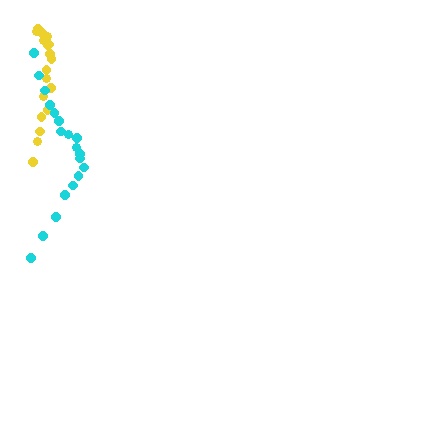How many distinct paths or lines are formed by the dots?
There are 2 distinct paths.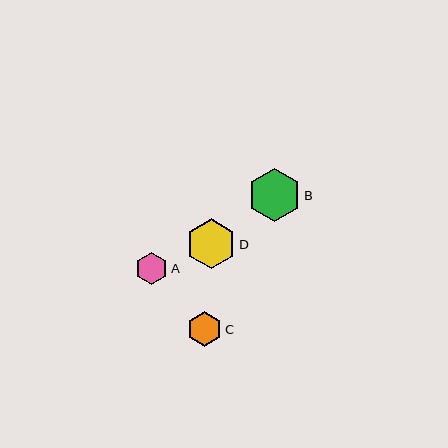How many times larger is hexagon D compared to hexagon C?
Hexagon D is approximately 1.4 times the size of hexagon C.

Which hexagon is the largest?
Hexagon B is the largest with a size of approximately 53 pixels.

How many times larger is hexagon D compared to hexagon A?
Hexagon D is approximately 1.5 times the size of hexagon A.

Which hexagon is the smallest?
Hexagon A is the smallest with a size of approximately 32 pixels.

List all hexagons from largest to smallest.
From largest to smallest: B, D, C, A.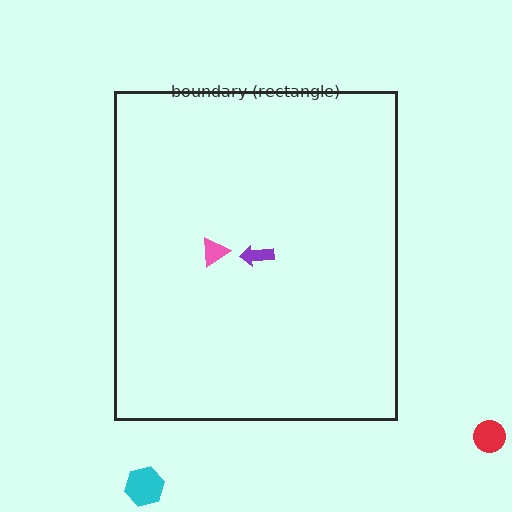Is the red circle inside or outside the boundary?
Outside.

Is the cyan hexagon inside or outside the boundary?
Outside.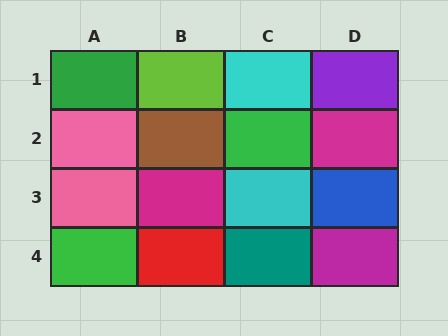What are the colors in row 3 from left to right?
Pink, magenta, cyan, blue.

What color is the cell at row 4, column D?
Magenta.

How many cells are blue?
1 cell is blue.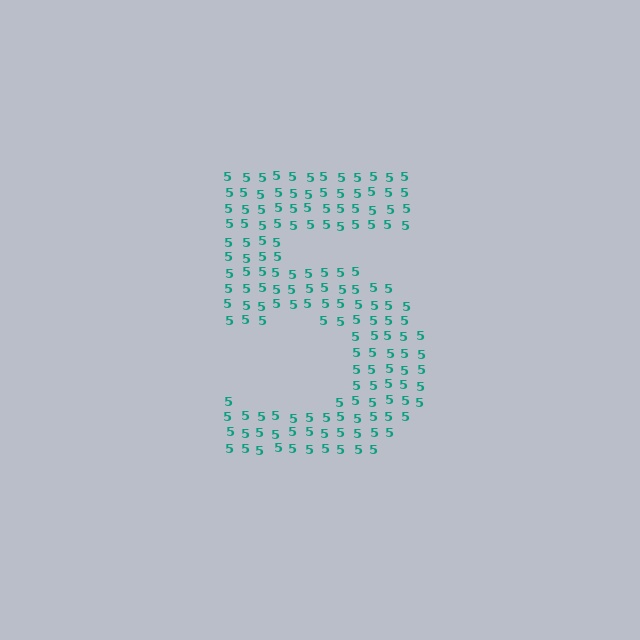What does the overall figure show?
The overall figure shows the digit 5.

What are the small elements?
The small elements are digit 5's.